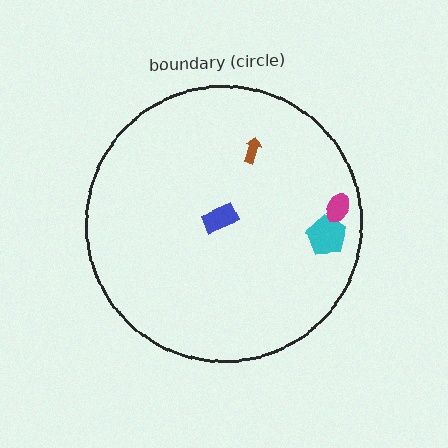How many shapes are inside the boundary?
4 inside, 0 outside.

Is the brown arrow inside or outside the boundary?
Inside.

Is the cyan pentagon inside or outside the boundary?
Inside.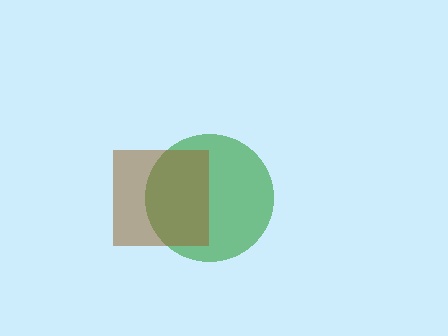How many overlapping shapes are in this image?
There are 2 overlapping shapes in the image.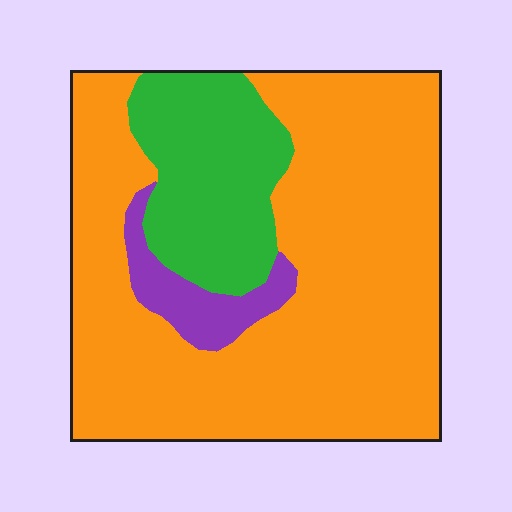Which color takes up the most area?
Orange, at roughly 75%.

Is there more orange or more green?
Orange.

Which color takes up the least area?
Purple, at roughly 5%.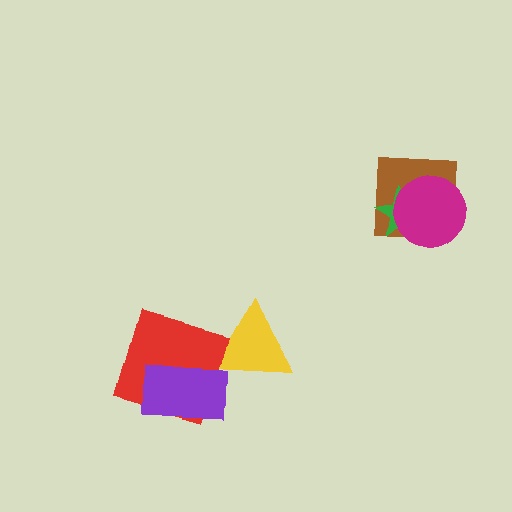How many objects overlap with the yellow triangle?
0 objects overlap with the yellow triangle.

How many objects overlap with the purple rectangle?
1 object overlaps with the purple rectangle.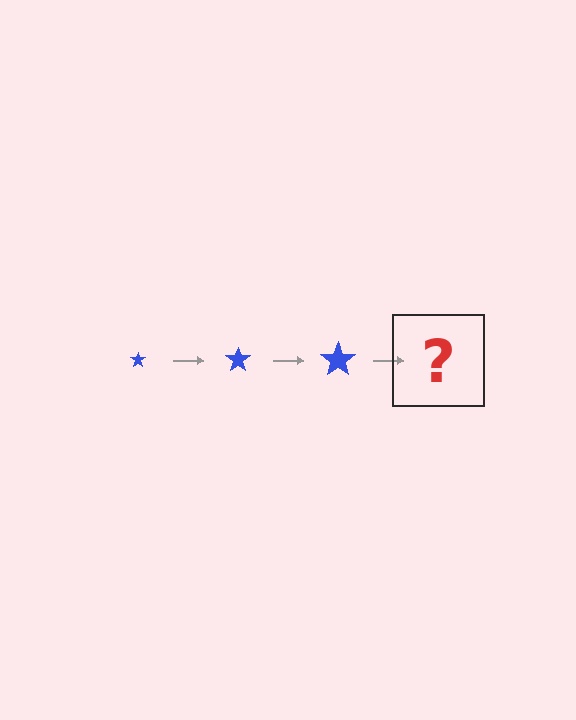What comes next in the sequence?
The next element should be a blue star, larger than the previous one.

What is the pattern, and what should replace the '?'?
The pattern is that the star gets progressively larger each step. The '?' should be a blue star, larger than the previous one.